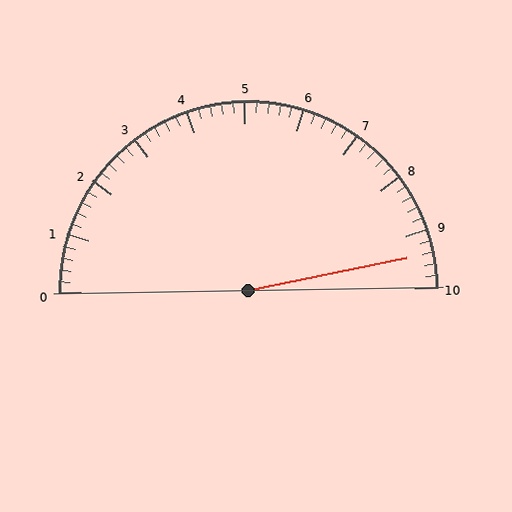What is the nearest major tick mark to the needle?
The nearest major tick mark is 9.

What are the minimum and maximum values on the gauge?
The gauge ranges from 0 to 10.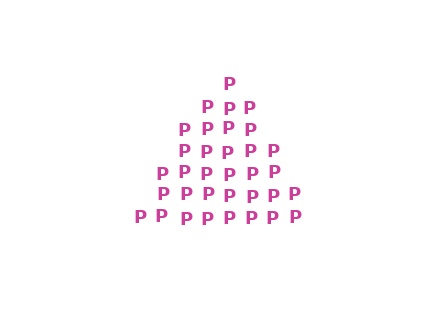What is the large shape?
The large shape is a triangle.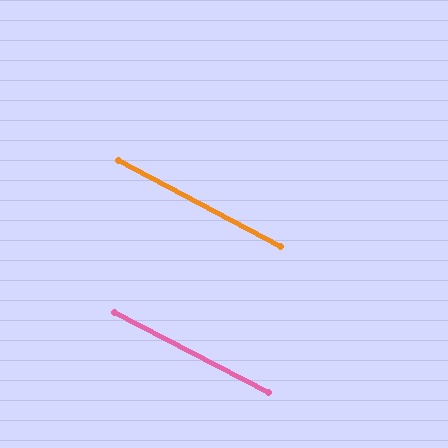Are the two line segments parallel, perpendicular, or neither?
Parallel — their directions differ by only 0.2°.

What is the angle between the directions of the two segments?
Approximately 0 degrees.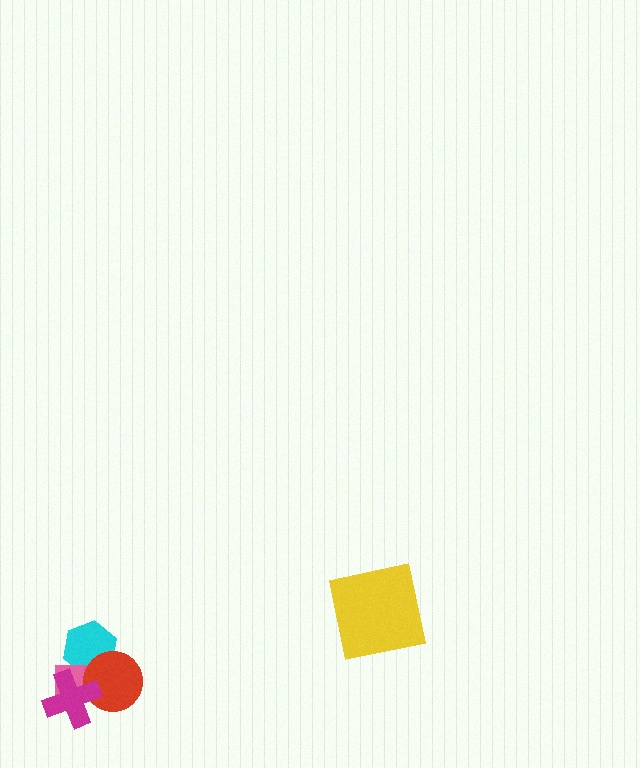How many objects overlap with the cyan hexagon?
2 objects overlap with the cyan hexagon.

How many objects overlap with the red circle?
3 objects overlap with the red circle.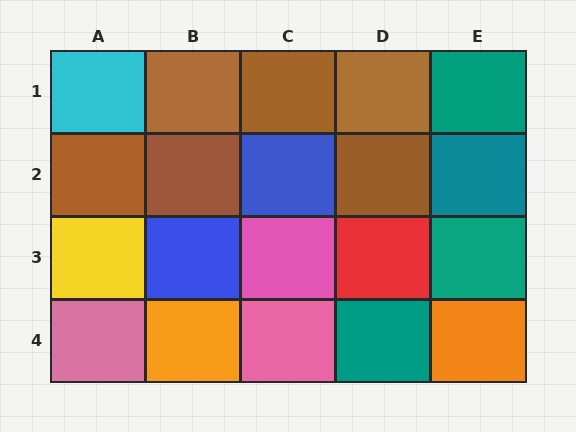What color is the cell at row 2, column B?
Brown.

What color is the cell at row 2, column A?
Brown.